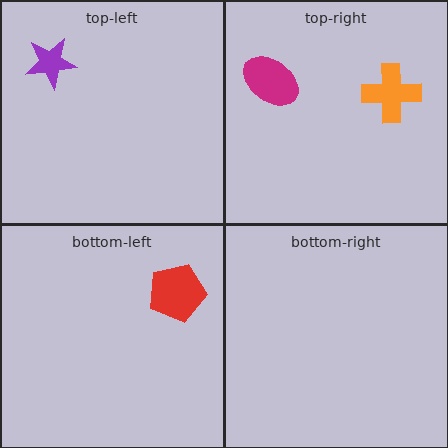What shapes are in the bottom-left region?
The red pentagon.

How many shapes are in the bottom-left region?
1.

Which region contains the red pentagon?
The bottom-left region.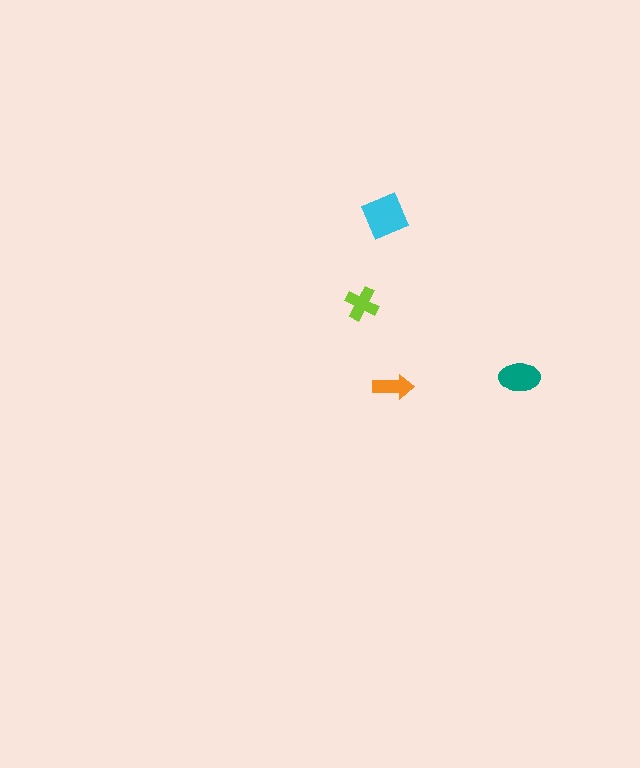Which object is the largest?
The cyan diamond.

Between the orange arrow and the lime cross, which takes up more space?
The lime cross.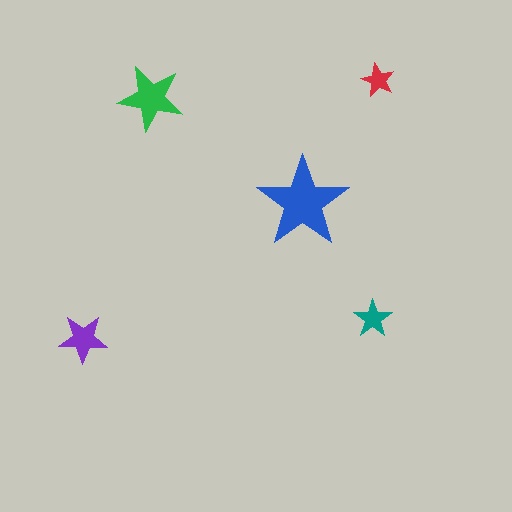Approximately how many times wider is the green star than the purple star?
About 1.5 times wider.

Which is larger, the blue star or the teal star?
The blue one.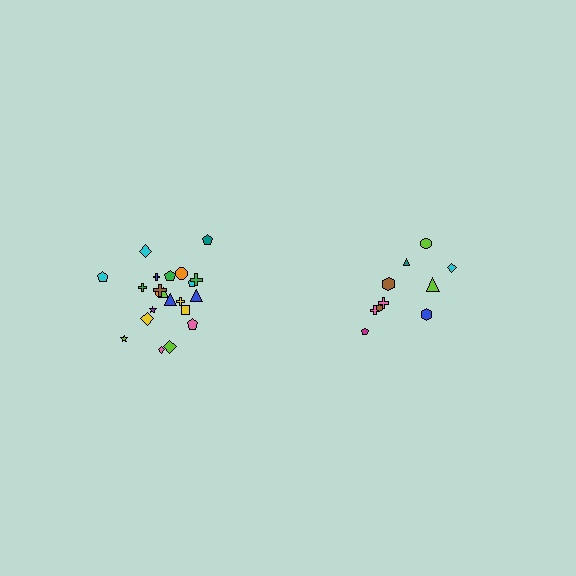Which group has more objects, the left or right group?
The left group.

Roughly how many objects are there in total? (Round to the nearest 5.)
Roughly 30 objects in total.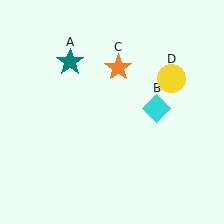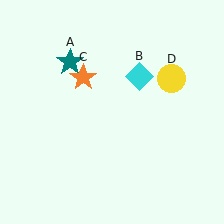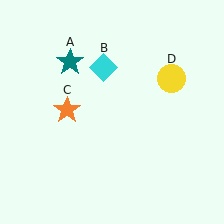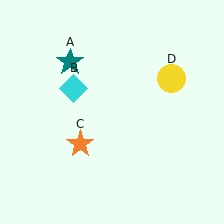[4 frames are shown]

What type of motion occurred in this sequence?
The cyan diamond (object B), orange star (object C) rotated counterclockwise around the center of the scene.